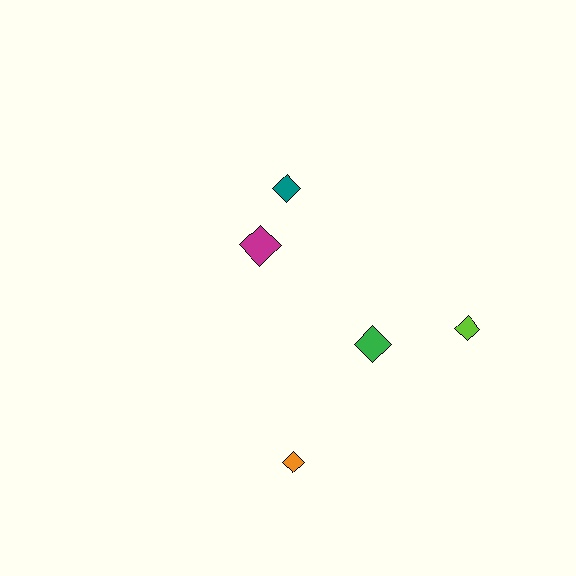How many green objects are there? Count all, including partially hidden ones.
There is 1 green object.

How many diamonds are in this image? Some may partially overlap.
There are 5 diamonds.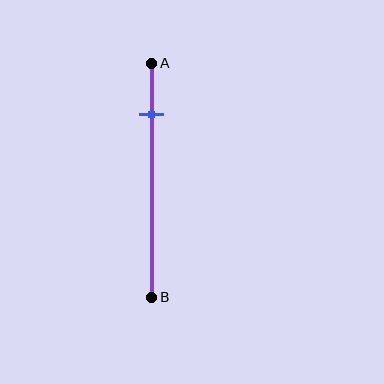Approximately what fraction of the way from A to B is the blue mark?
The blue mark is approximately 20% of the way from A to B.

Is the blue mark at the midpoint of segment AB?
No, the mark is at about 20% from A, not at the 50% midpoint.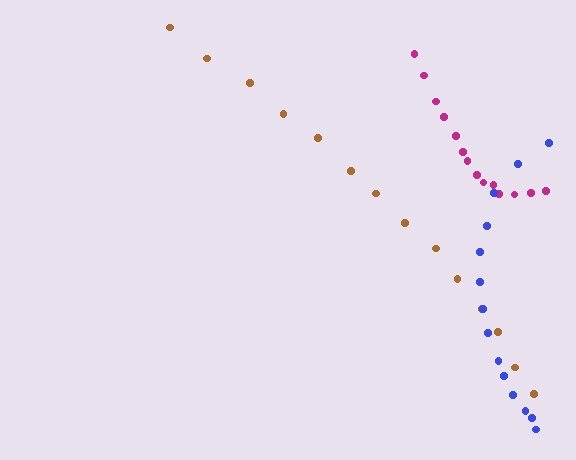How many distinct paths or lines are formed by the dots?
There are 3 distinct paths.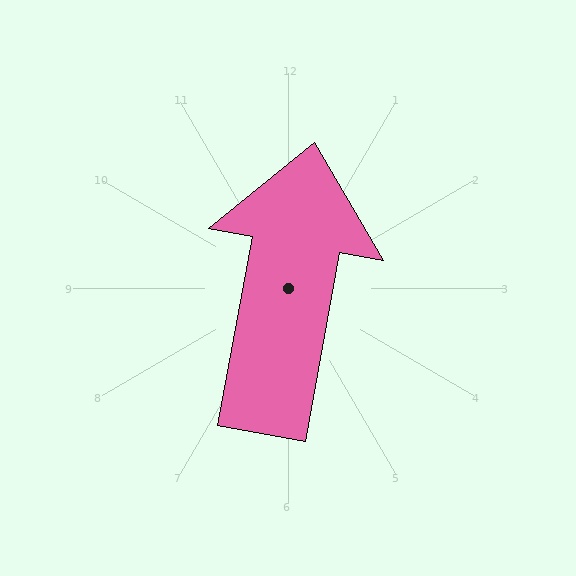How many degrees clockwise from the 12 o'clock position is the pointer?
Approximately 10 degrees.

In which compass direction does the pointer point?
North.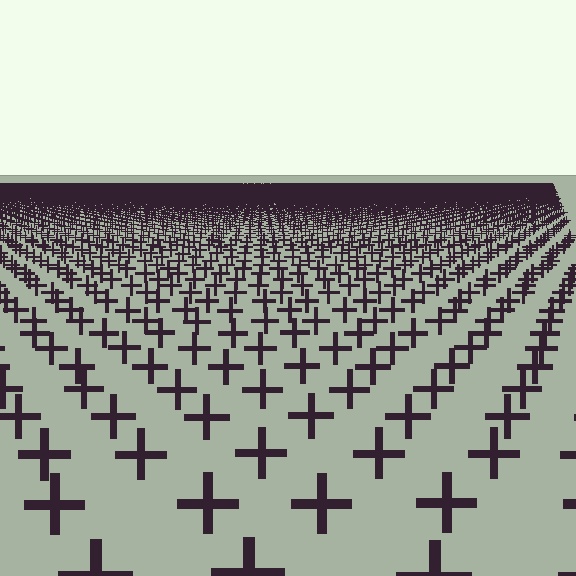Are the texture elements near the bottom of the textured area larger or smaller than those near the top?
Larger. Near the bottom, elements are closer to the viewer and appear at a bigger on-screen size.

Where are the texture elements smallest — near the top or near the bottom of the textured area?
Near the top.